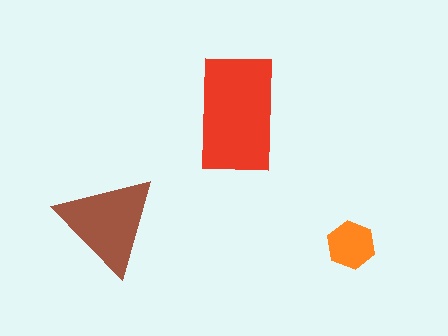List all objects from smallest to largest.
The orange hexagon, the brown triangle, the red rectangle.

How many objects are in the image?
There are 3 objects in the image.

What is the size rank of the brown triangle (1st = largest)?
2nd.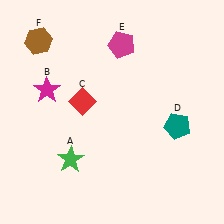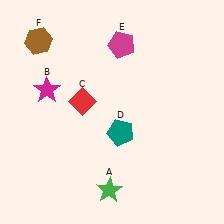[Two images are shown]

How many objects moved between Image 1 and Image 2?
2 objects moved between the two images.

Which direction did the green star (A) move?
The green star (A) moved right.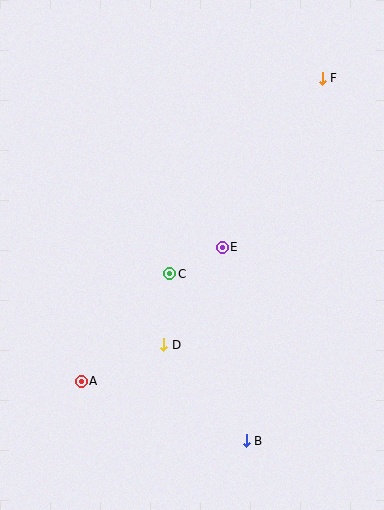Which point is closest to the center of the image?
Point C at (170, 274) is closest to the center.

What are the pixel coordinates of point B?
Point B is at (246, 441).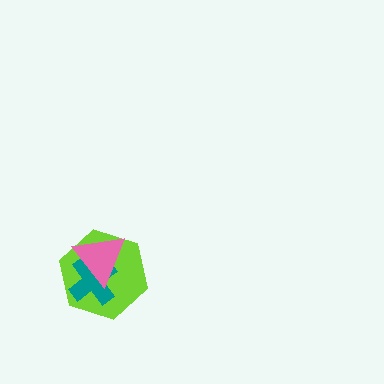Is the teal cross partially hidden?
Yes, it is partially covered by another shape.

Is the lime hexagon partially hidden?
Yes, it is partially covered by another shape.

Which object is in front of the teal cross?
The pink triangle is in front of the teal cross.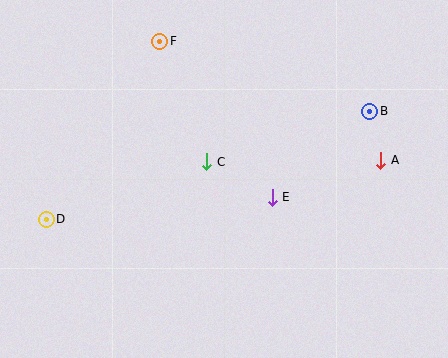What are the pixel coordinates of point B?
Point B is at (370, 111).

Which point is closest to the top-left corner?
Point F is closest to the top-left corner.